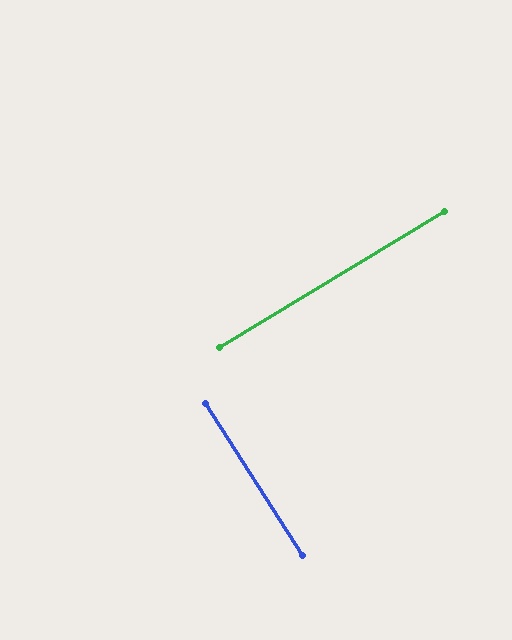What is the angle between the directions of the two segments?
Approximately 88 degrees.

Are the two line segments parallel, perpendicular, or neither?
Perpendicular — they meet at approximately 88°.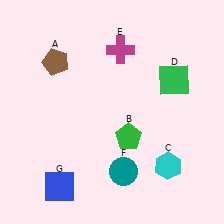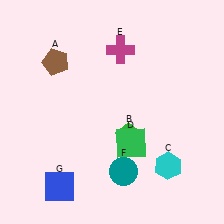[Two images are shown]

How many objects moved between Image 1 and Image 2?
1 object moved between the two images.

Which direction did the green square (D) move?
The green square (D) moved down.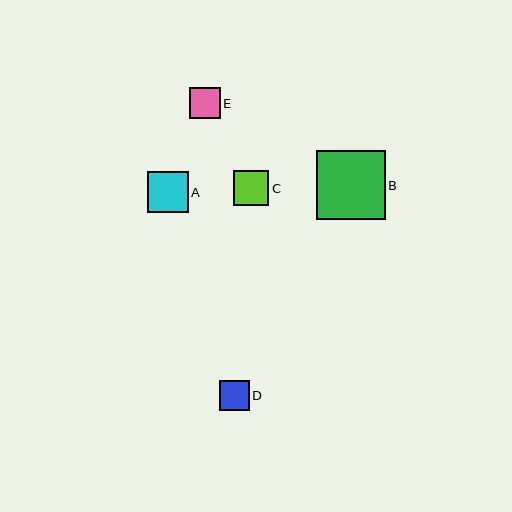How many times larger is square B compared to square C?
Square B is approximately 2.0 times the size of square C.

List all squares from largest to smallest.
From largest to smallest: B, A, C, E, D.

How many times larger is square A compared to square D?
Square A is approximately 1.4 times the size of square D.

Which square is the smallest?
Square D is the smallest with a size of approximately 30 pixels.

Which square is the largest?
Square B is the largest with a size of approximately 69 pixels.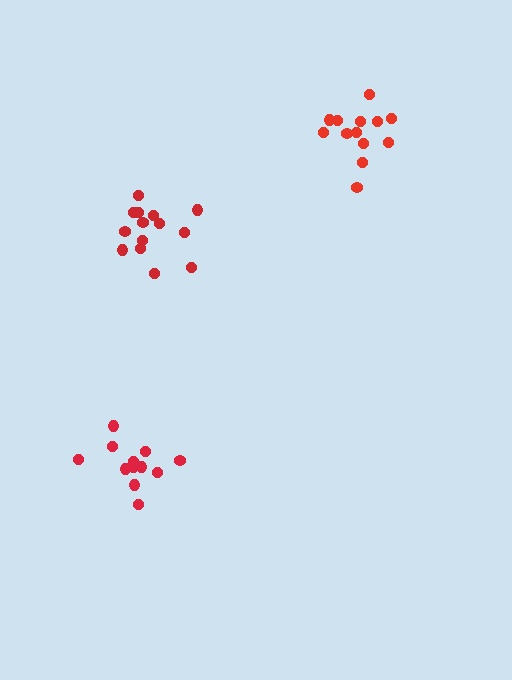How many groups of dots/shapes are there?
There are 3 groups.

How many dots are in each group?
Group 1: 14 dots, Group 2: 13 dots, Group 3: 12 dots (39 total).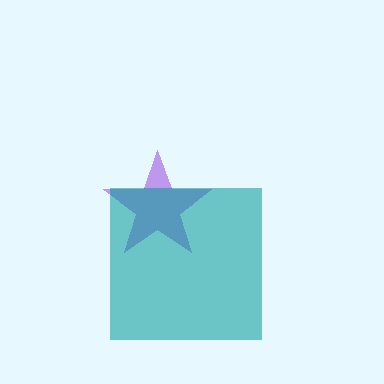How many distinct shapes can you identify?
There are 2 distinct shapes: a purple star, a teal square.